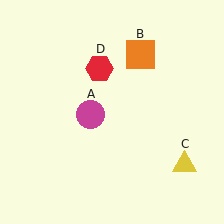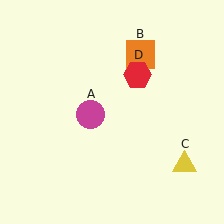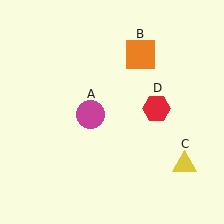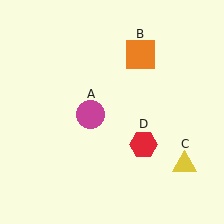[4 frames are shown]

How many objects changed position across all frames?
1 object changed position: red hexagon (object D).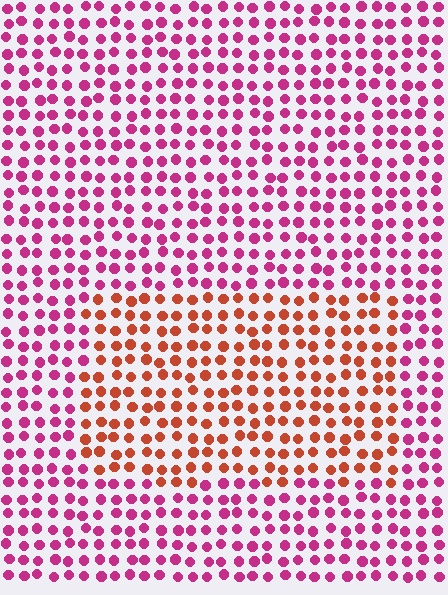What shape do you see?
I see a rectangle.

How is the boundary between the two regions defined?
The boundary is defined purely by a slight shift in hue (about 45 degrees). Spacing, size, and orientation are identical on both sides.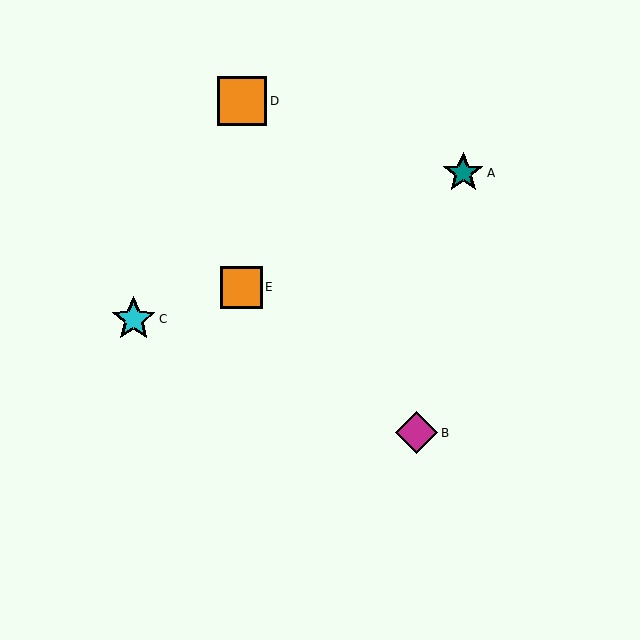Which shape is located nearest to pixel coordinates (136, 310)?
The cyan star (labeled C) at (134, 319) is nearest to that location.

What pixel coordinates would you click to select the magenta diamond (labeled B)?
Click at (417, 433) to select the magenta diamond B.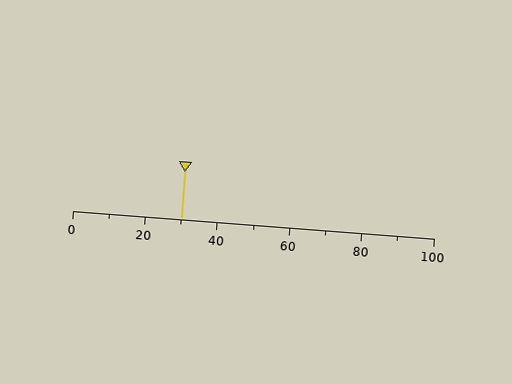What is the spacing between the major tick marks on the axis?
The major ticks are spaced 20 apart.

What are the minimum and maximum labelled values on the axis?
The axis runs from 0 to 100.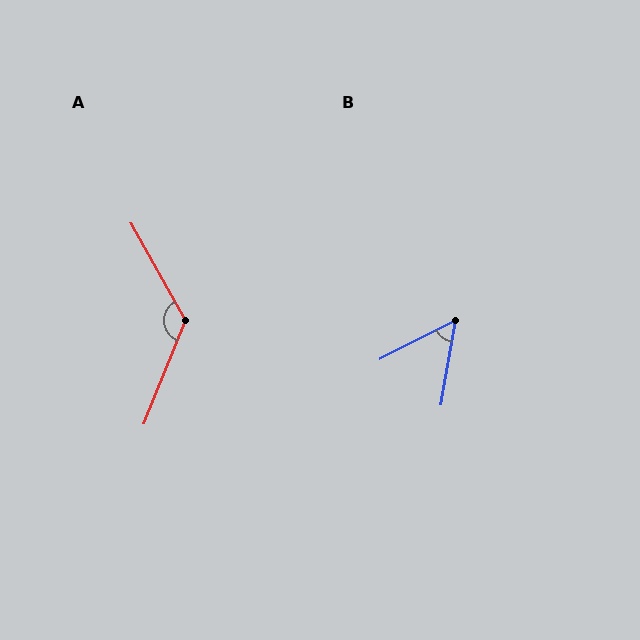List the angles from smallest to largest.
B (53°), A (129°).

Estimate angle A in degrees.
Approximately 129 degrees.